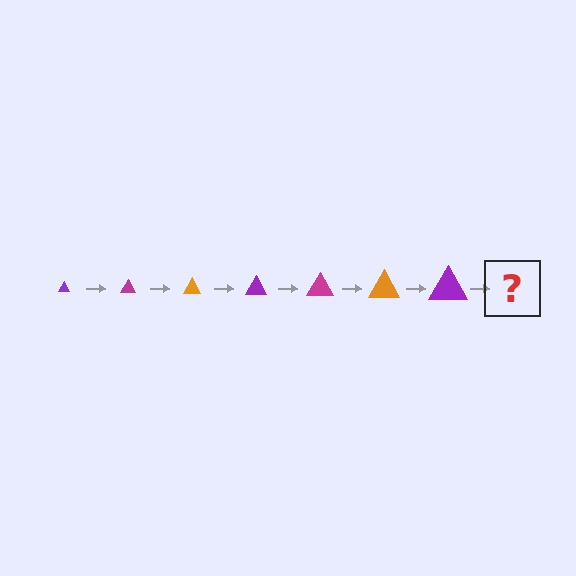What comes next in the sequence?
The next element should be a magenta triangle, larger than the previous one.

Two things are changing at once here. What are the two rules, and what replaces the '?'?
The two rules are that the triangle grows larger each step and the color cycles through purple, magenta, and orange. The '?' should be a magenta triangle, larger than the previous one.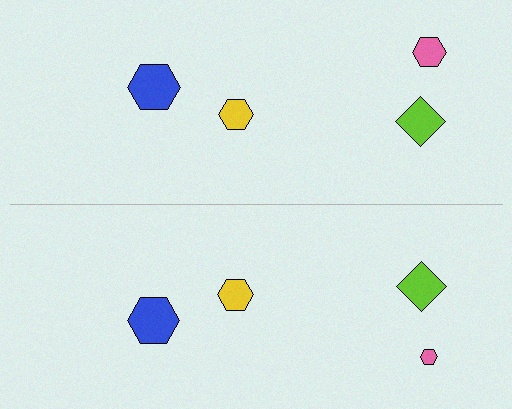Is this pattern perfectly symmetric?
No, the pattern is not perfectly symmetric. The pink hexagon on the bottom side has a different size than its mirror counterpart.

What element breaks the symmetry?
The pink hexagon on the bottom side has a different size than its mirror counterpart.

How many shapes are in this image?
There are 8 shapes in this image.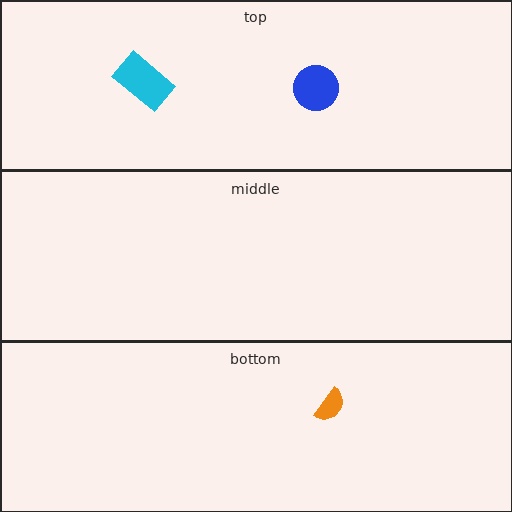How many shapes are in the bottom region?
1.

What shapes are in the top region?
The blue circle, the cyan rectangle.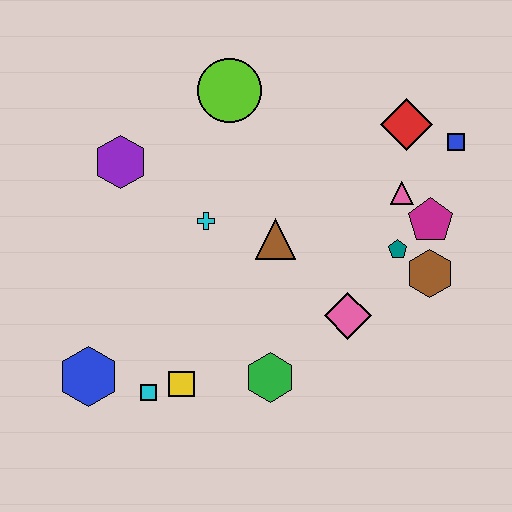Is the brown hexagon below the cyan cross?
Yes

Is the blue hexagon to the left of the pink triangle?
Yes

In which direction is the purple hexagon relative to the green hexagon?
The purple hexagon is above the green hexagon.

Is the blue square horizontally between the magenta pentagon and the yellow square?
No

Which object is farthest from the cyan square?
The blue square is farthest from the cyan square.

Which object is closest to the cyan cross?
The brown triangle is closest to the cyan cross.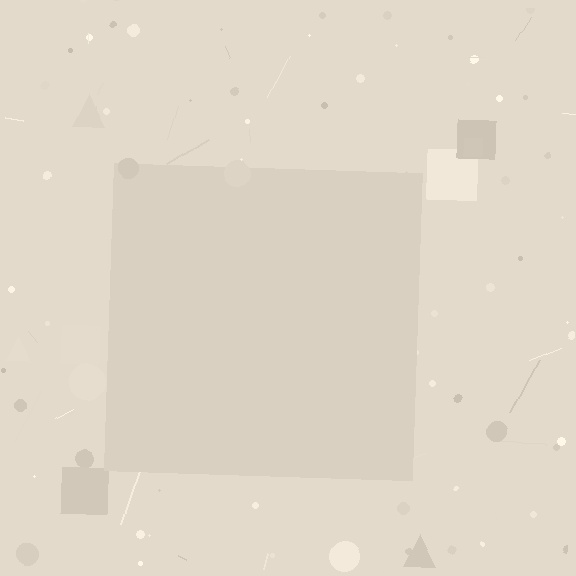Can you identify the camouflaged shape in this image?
The camouflaged shape is a square.